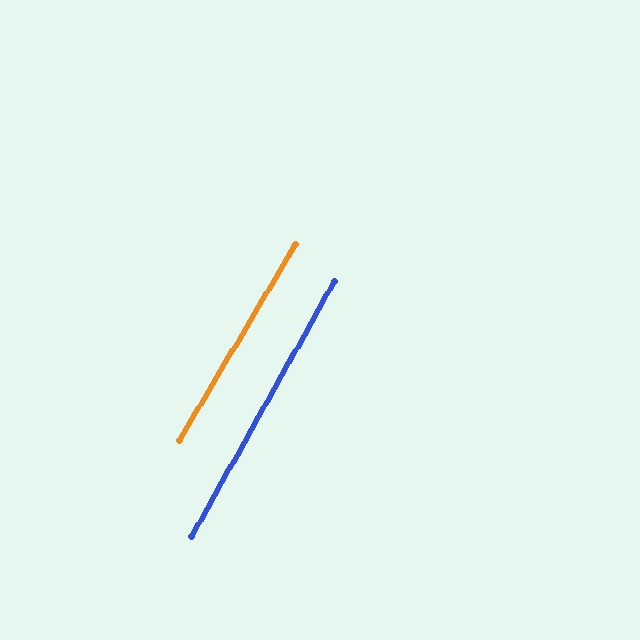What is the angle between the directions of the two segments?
Approximately 1 degree.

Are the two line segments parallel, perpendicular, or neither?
Parallel — their directions differ by only 1.4°.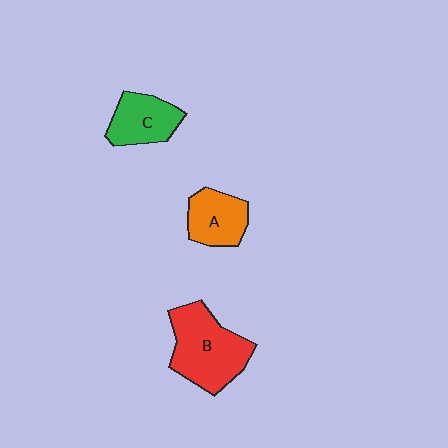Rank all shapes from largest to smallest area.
From largest to smallest: B (red), C (green), A (orange).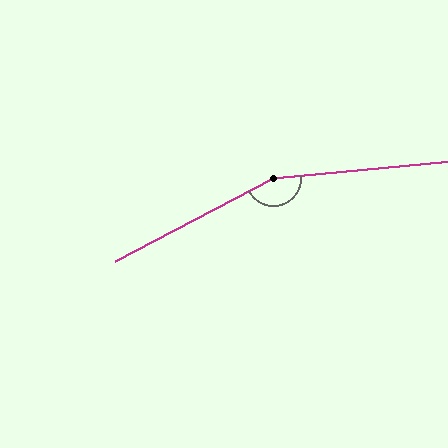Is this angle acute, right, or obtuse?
It is obtuse.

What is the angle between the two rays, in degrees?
Approximately 158 degrees.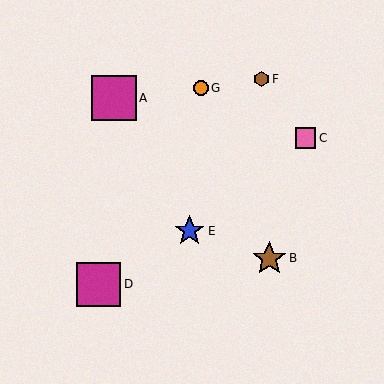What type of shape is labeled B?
Shape B is a brown star.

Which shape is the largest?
The magenta square (labeled A) is the largest.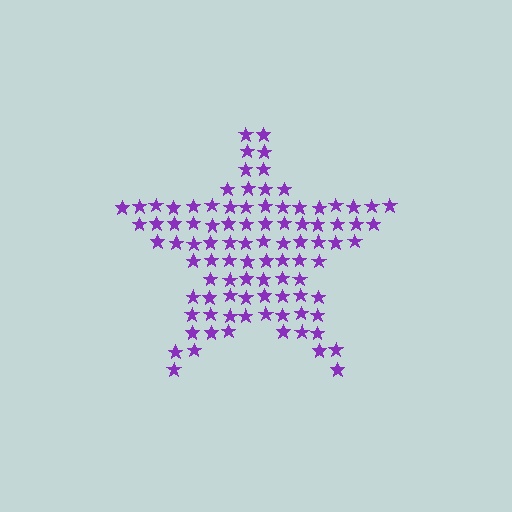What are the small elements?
The small elements are stars.